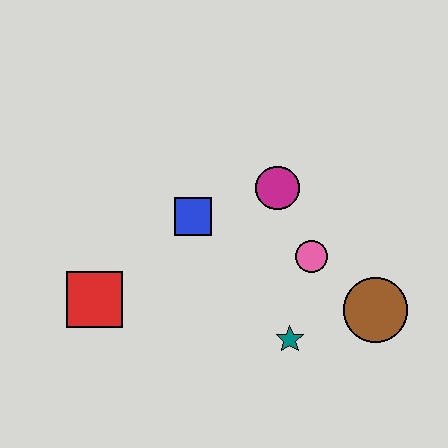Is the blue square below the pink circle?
No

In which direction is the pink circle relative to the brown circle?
The pink circle is to the left of the brown circle.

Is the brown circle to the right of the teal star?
Yes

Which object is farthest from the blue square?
The brown circle is farthest from the blue square.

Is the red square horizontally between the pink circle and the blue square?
No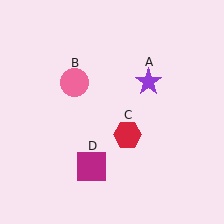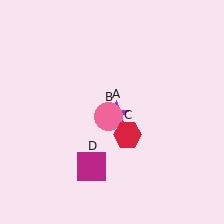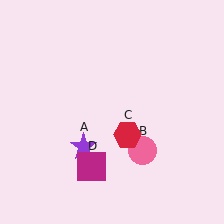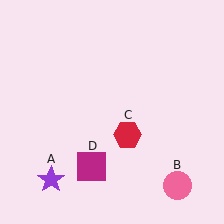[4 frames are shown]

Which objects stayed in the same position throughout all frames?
Red hexagon (object C) and magenta square (object D) remained stationary.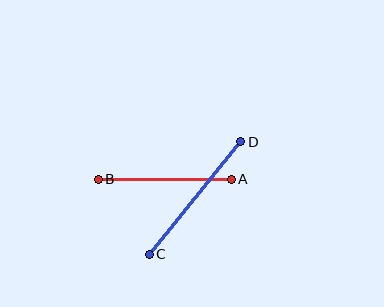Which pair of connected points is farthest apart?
Points C and D are farthest apart.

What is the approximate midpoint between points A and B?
The midpoint is at approximately (165, 179) pixels.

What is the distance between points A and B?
The distance is approximately 133 pixels.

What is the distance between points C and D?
The distance is approximately 145 pixels.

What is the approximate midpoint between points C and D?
The midpoint is at approximately (195, 198) pixels.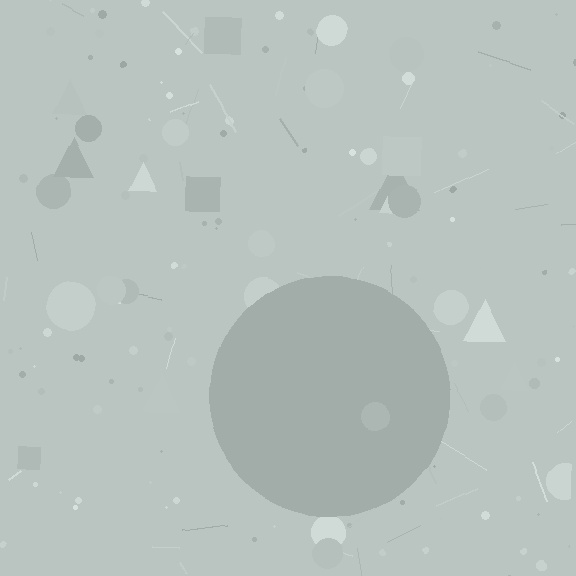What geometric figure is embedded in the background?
A circle is embedded in the background.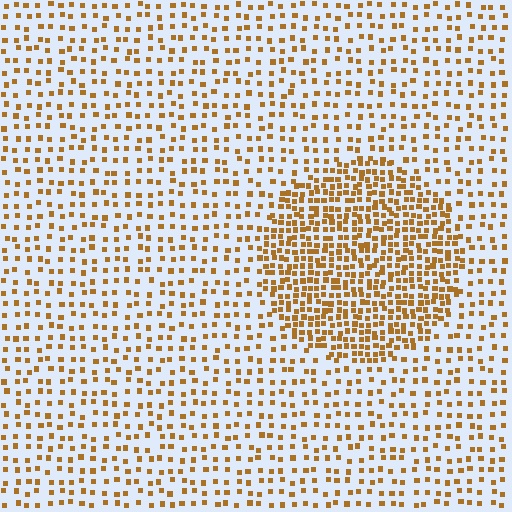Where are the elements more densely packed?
The elements are more densely packed inside the circle boundary.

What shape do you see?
I see a circle.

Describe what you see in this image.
The image contains small brown elements arranged at two different densities. A circle-shaped region is visible where the elements are more densely packed than the surrounding area.